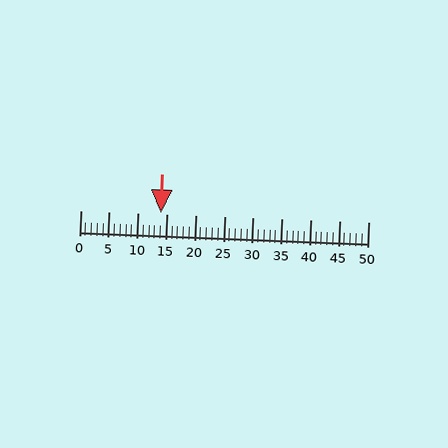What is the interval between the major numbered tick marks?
The major tick marks are spaced 5 units apart.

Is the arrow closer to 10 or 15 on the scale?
The arrow is closer to 15.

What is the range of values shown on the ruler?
The ruler shows values from 0 to 50.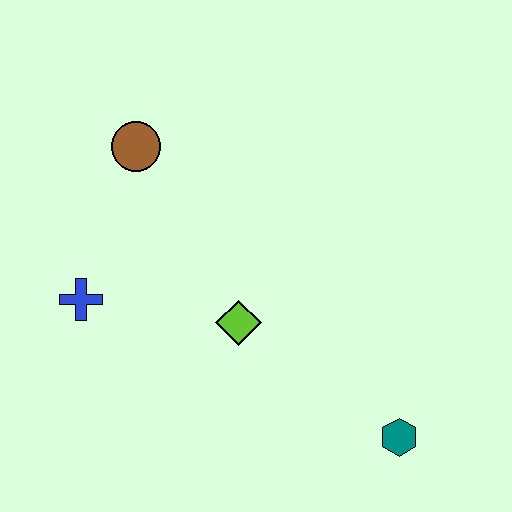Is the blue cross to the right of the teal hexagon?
No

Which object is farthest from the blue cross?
The teal hexagon is farthest from the blue cross.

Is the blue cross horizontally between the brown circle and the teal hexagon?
No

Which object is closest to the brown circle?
The blue cross is closest to the brown circle.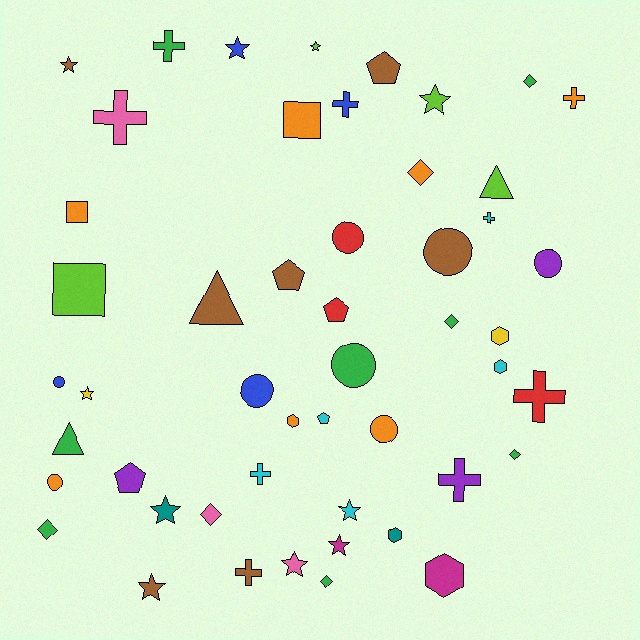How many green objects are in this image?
There are 8 green objects.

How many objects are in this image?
There are 50 objects.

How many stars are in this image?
There are 10 stars.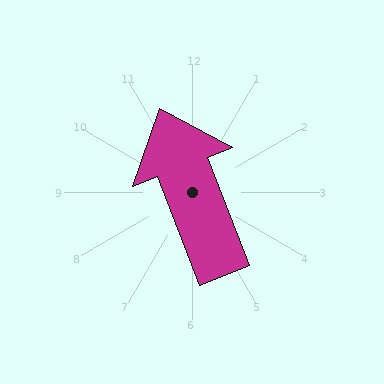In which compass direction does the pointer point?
North.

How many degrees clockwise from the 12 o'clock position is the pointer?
Approximately 339 degrees.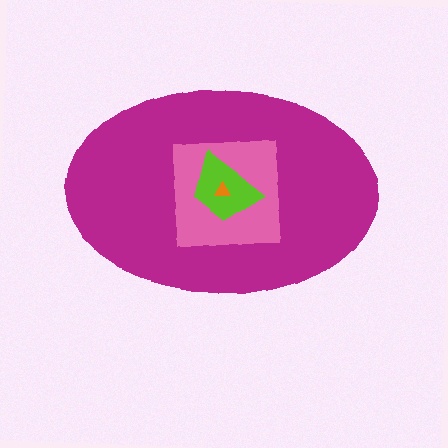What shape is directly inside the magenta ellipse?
The pink square.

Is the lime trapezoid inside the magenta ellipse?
Yes.